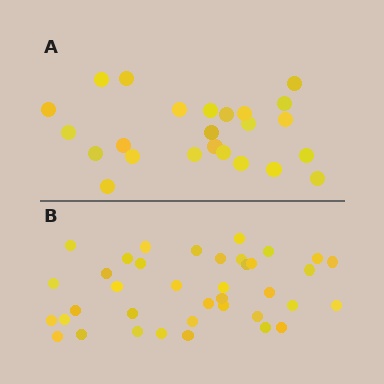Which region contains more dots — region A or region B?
Region B (the bottom region) has more dots.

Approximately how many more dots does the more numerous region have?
Region B has approximately 15 more dots than region A.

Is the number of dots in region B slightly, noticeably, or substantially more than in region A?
Region B has substantially more. The ratio is roughly 1.6 to 1.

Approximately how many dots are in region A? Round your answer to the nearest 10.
About 20 dots. (The exact count is 24, which rounds to 20.)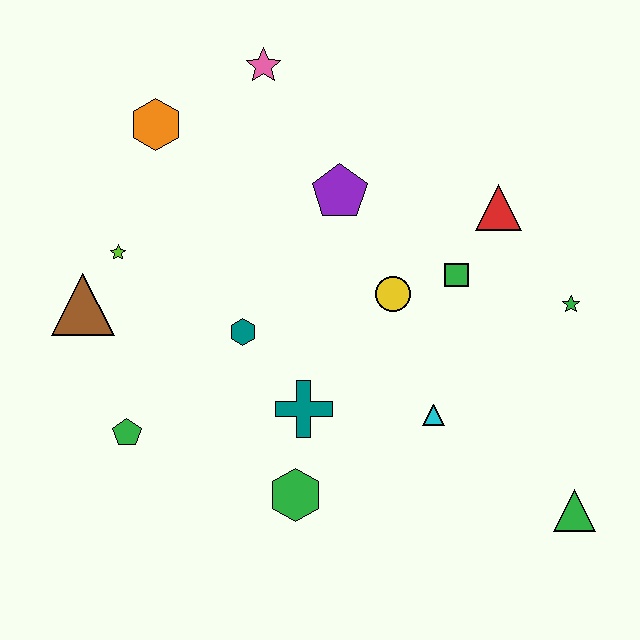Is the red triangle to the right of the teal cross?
Yes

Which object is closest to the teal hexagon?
The teal cross is closest to the teal hexagon.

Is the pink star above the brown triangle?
Yes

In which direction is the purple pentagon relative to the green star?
The purple pentagon is to the left of the green star.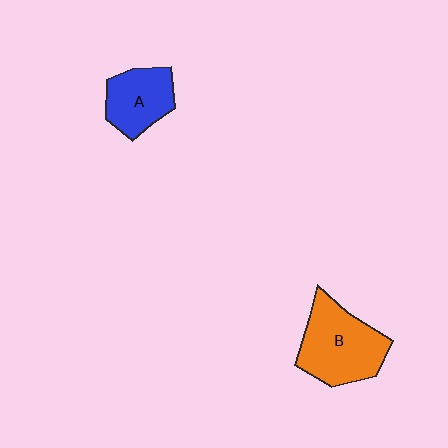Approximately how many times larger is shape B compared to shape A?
Approximately 1.5 times.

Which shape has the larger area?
Shape B (orange).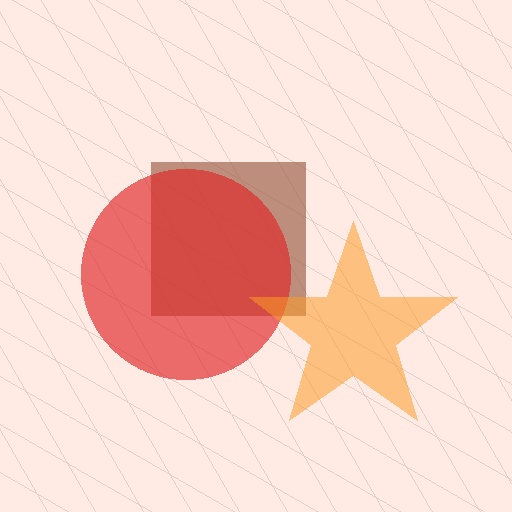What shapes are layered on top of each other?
The layered shapes are: a brown square, a red circle, an orange star.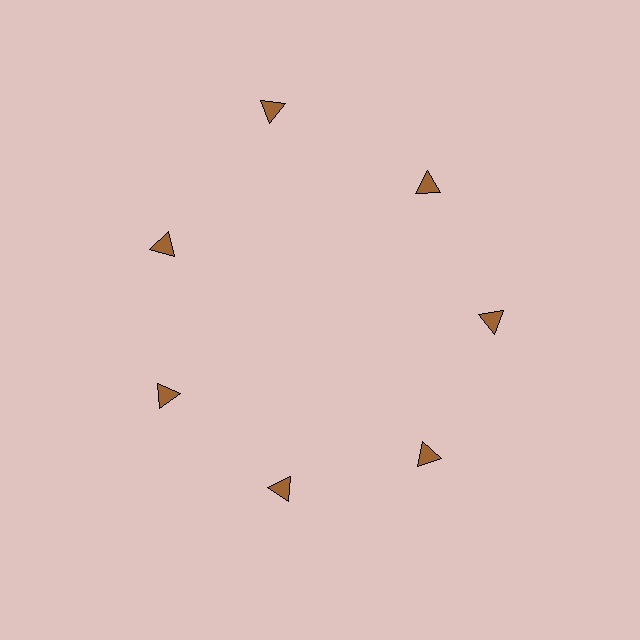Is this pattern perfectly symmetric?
No. The 7 brown triangles are arranged in a ring, but one element near the 12 o'clock position is pushed outward from the center, breaking the 7-fold rotational symmetry.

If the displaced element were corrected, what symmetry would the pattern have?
It would have 7-fold rotational symmetry — the pattern would map onto itself every 51 degrees.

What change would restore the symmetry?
The symmetry would be restored by moving it inward, back onto the ring so that all 7 triangles sit at equal angles and equal distance from the center.